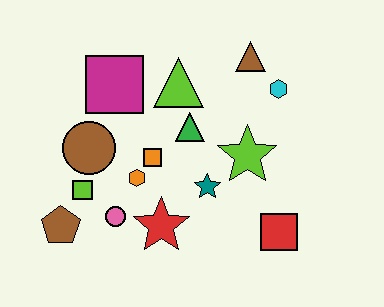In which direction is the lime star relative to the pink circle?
The lime star is to the right of the pink circle.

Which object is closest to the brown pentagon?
The lime square is closest to the brown pentagon.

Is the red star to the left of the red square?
Yes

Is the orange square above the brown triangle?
No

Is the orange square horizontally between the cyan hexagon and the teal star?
No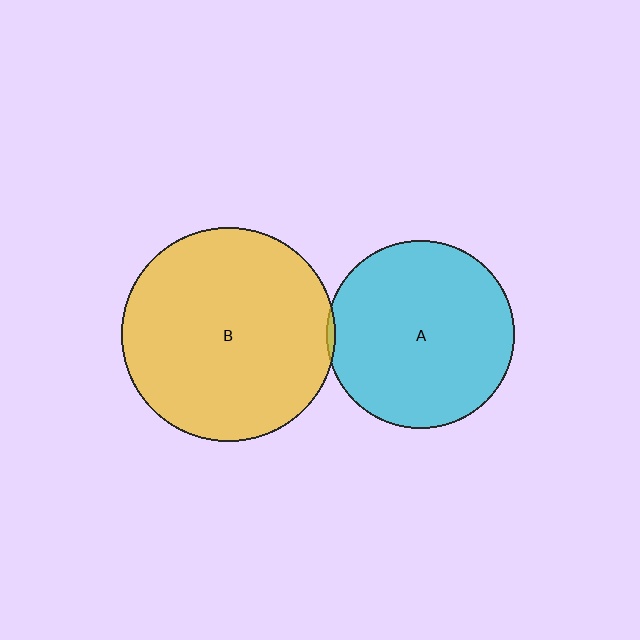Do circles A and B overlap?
Yes.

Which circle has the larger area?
Circle B (yellow).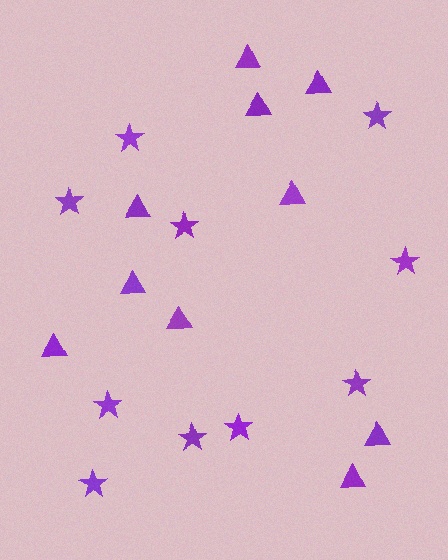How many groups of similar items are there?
There are 2 groups: one group of stars (10) and one group of triangles (10).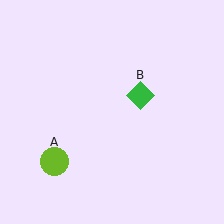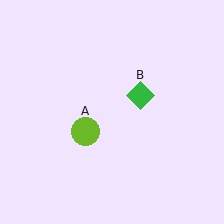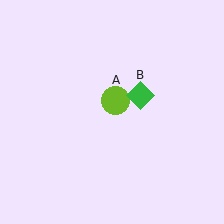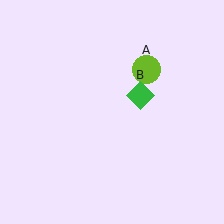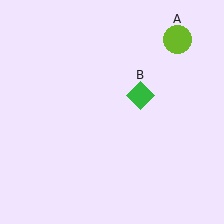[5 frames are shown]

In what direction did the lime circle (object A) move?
The lime circle (object A) moved up and to the right.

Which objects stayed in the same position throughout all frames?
Green diamond (object B) remained stationary.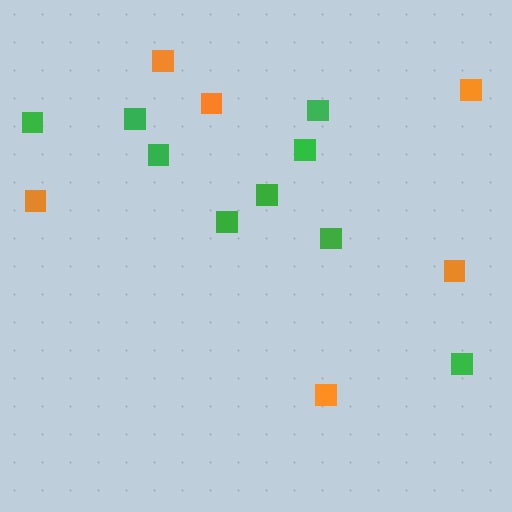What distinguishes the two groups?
There are 2 groups: one group of orange squares (6) and one group of green squares (9).